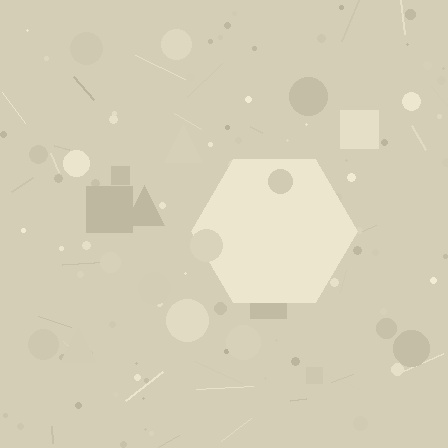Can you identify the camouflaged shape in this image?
The camouflaged shape is a hexagon.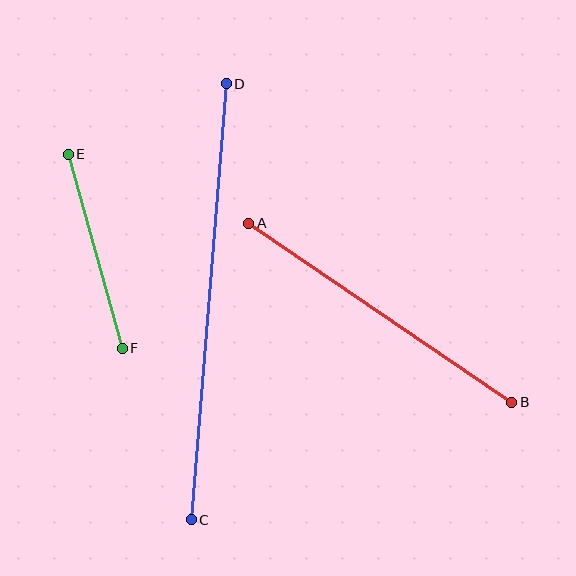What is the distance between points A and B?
The distance is approximately 318 pixels.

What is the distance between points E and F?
The distance is approximately 201 pixels.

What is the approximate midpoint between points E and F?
The midpoint is at approximately (95, 251) pixels.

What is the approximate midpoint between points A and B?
The midpoint is at approximately (380, 313) pixels.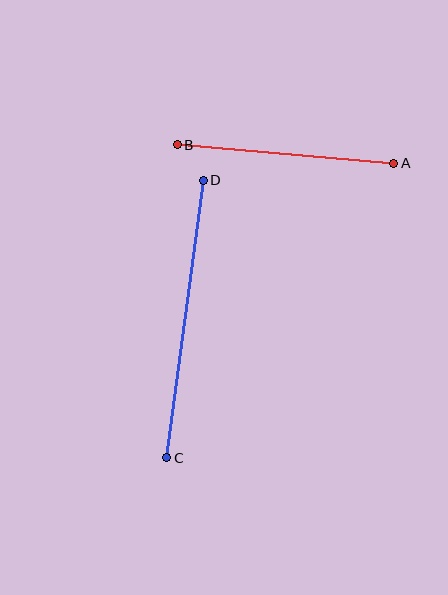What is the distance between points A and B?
The distance is approximately 217 pixels.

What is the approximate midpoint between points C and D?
The midpoint is at approximately (185, 319) pixels.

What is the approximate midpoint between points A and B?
The midpoint is at approximately (286, 154) pixels.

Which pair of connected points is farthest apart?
Points C and D are farthest apart.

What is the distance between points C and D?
The distance is approximately 280 pixels.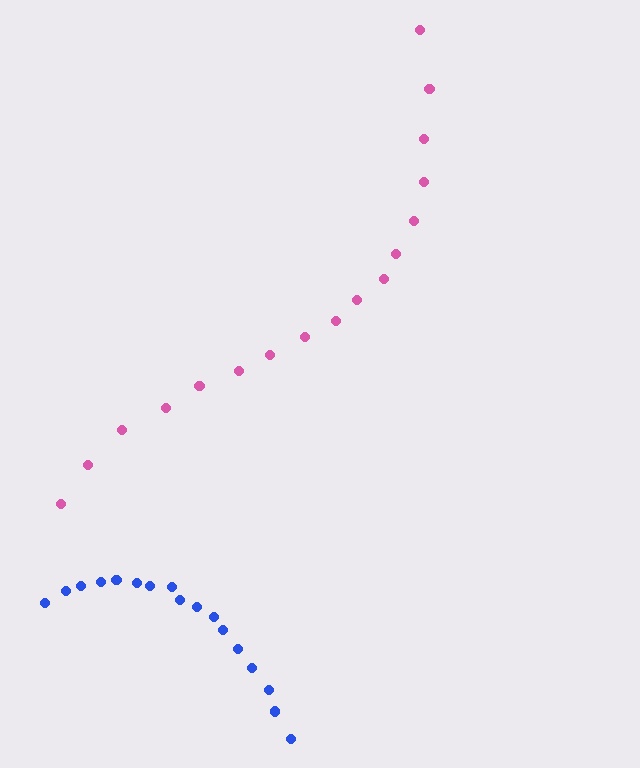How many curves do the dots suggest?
There are 2 distinct paths.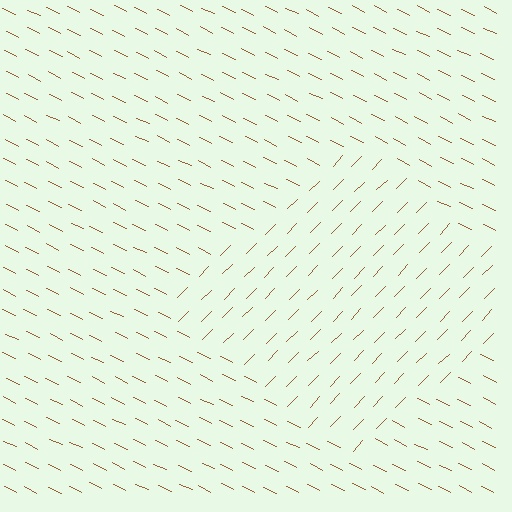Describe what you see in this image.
The image is filled with small brown line segments. A diamond region in the image has lines oriented differently from the surrounding lines, creating a visible texture boundary.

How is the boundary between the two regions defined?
The boundary is defined purely by a change in line orientation (approximately 72 degrees difference). All lines are the same color and thickness.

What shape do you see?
I see a diamond.